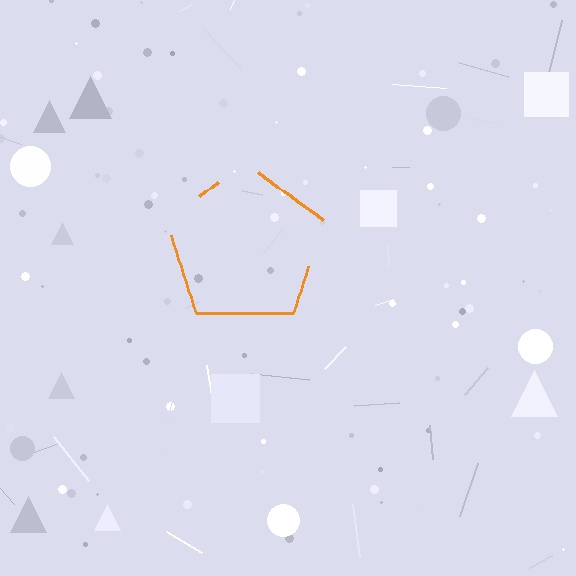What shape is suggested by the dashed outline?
The dashed outline suggests a pentagon.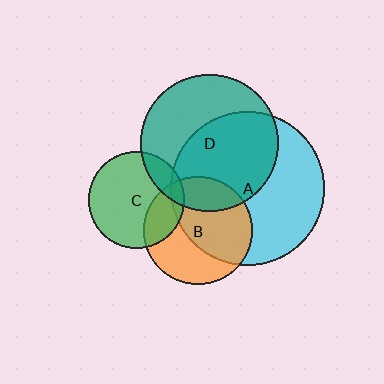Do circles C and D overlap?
Yes.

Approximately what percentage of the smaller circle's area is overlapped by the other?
Approximately 15%.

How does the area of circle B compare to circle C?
Approximately 1.3 times.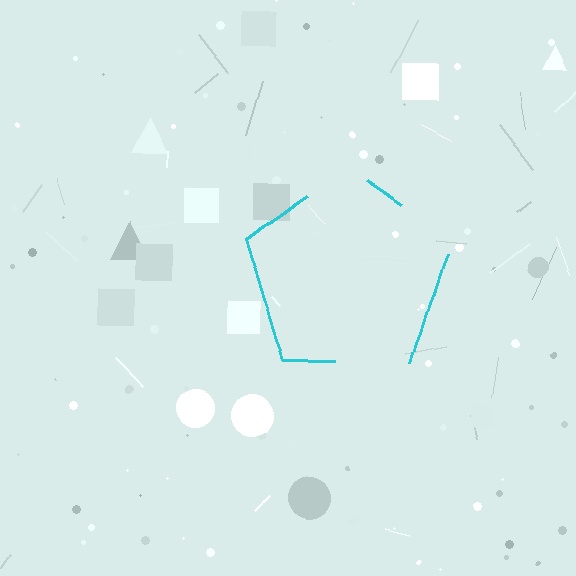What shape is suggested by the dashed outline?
The dashed outline suggests a pentagon.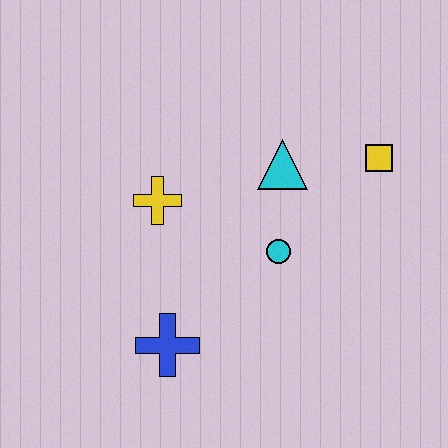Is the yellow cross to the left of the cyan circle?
Yes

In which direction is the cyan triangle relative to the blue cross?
The cyan triangle is above the blue cross.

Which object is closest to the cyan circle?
The cyan triangle is closest to the cyan circle.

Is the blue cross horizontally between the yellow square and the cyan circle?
No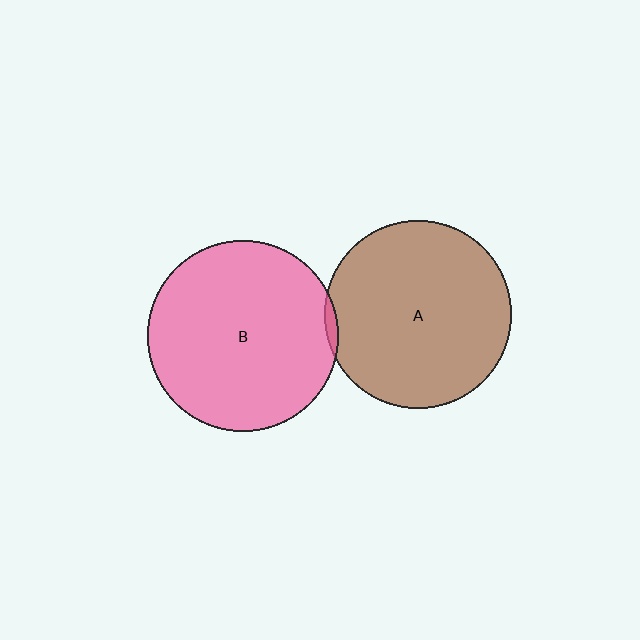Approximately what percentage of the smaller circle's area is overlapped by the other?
Approximately 5%.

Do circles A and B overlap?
Yes.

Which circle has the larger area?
Circle B (pink).